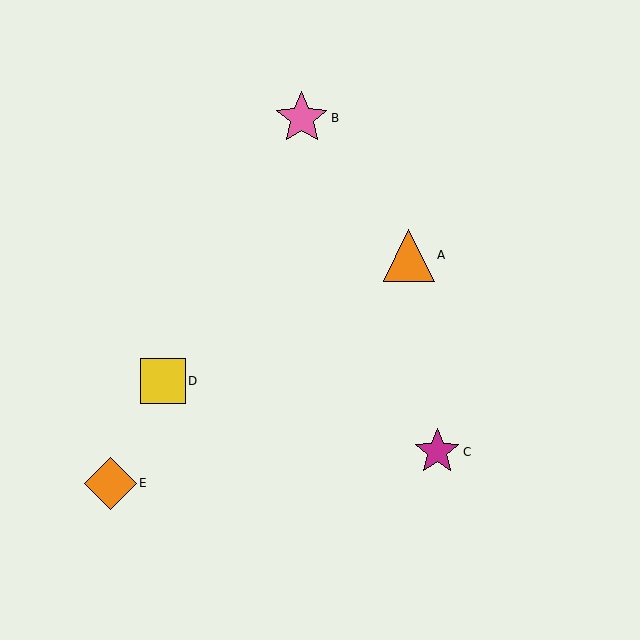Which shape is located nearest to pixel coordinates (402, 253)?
The orange triangle (labeled A) at (409, 255) is nearest to that location.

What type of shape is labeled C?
Shape C is a magenta star.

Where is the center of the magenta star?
The center of the magenta star is at (437, 452).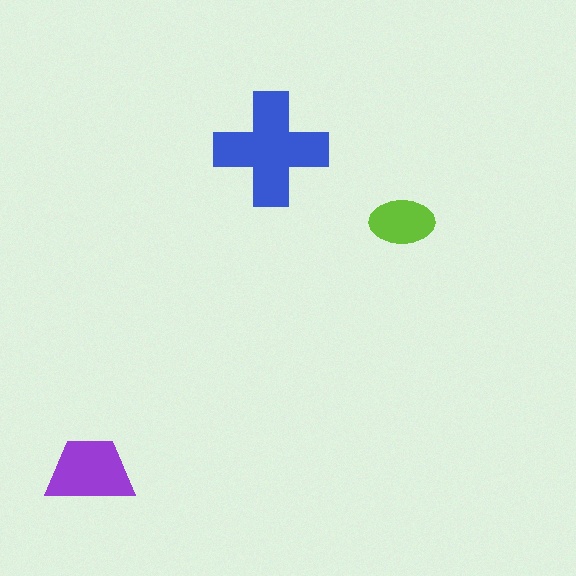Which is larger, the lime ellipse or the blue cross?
The blue cross.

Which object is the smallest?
The lime ellipse.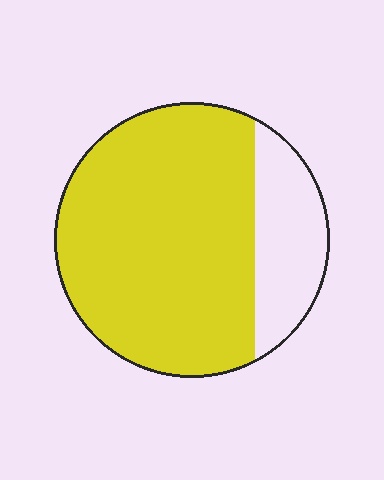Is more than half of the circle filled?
Yes.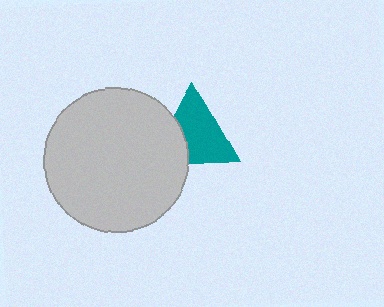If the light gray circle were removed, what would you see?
You would see the complete teal triangle.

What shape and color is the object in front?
The object in front is a light gray circle.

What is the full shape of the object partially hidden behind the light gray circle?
The partially hidden object is a teal triangle.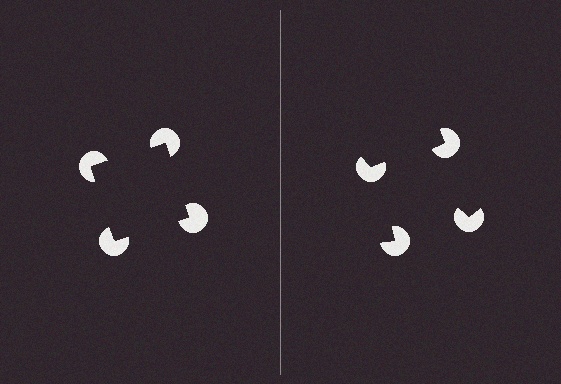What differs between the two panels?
The pac-man discs are positioned identically on both sides; only the wedge orientations differ. On the left they align to a square; on the right they are misaligned.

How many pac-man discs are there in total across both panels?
8 — 4 on each side.